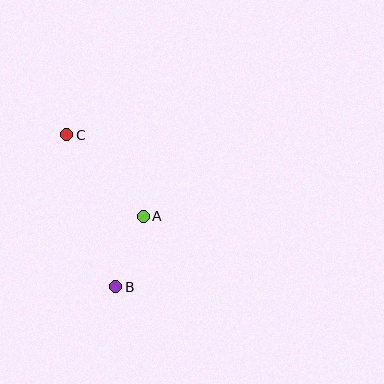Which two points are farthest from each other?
Points B and C are farthest from each other.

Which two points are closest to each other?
Points A and B are closest to each other.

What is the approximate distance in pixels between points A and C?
The distance between A and C is approximately 112 pixels.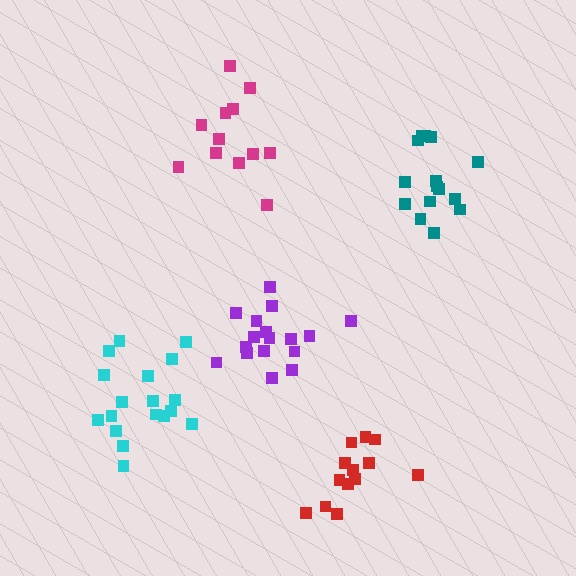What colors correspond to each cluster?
The clusters are colored: magenta, purple, red, teal, cyan.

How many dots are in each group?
Group 1: 12 dots, Group 2: 17 dots, Group 3: 13 dots, Group 4: 15 dots, Group 5: 18 dots (75 total).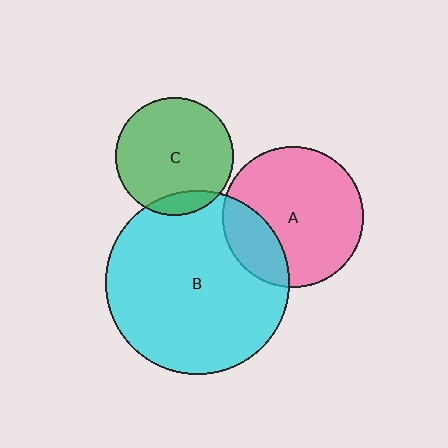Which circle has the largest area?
Circle B (cyan).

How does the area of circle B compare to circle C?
Approximately 2.4 times.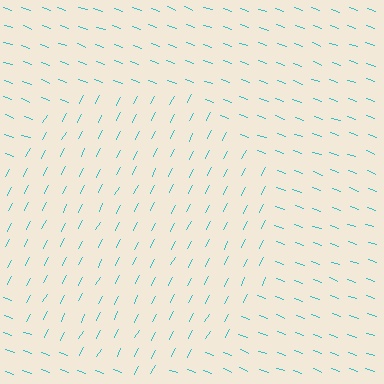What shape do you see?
I see a circle.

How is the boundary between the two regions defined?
The boundary is defined purely by a change in line orientation (approximately 83 degrees difference). All lines are the same color and thickness.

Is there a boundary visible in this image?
Yes, there is a texture boundary formed by a change in line orientation.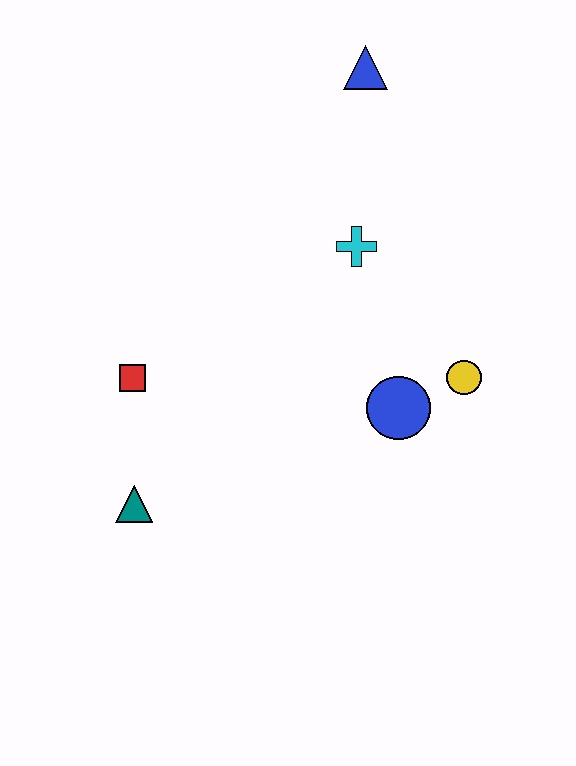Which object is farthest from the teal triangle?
The blue triangle is farthest from the teal triangle.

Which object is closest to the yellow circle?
The blue circle is closest to the yellow circle.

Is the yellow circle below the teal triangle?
No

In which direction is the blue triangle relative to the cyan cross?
The blue triangle is above the cyan cross.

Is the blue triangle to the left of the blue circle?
Yes